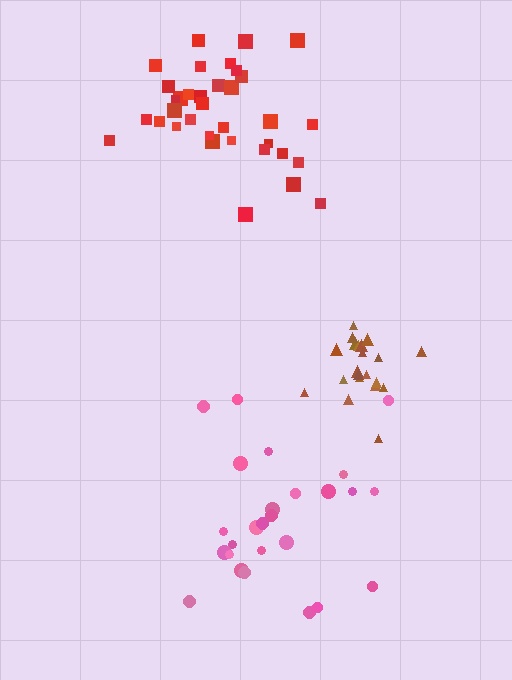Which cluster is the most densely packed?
Brown.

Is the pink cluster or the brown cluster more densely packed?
Brown.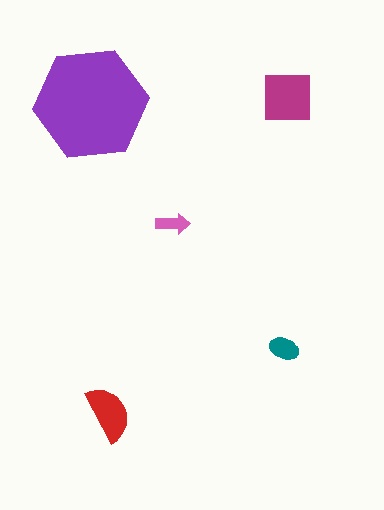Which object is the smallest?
The pink arrow.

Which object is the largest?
The purple hexagon.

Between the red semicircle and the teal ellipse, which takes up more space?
The red semicircle.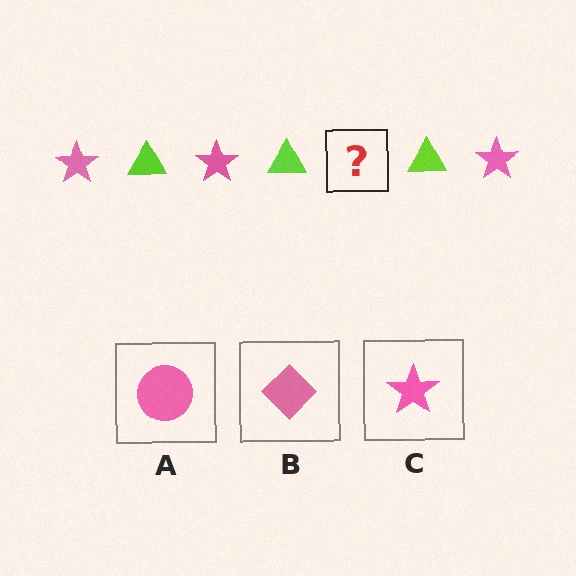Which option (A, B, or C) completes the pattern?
C.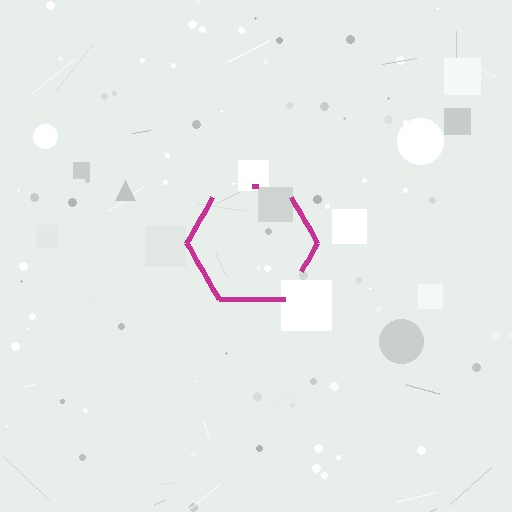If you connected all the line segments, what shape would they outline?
They would outline a hexagon.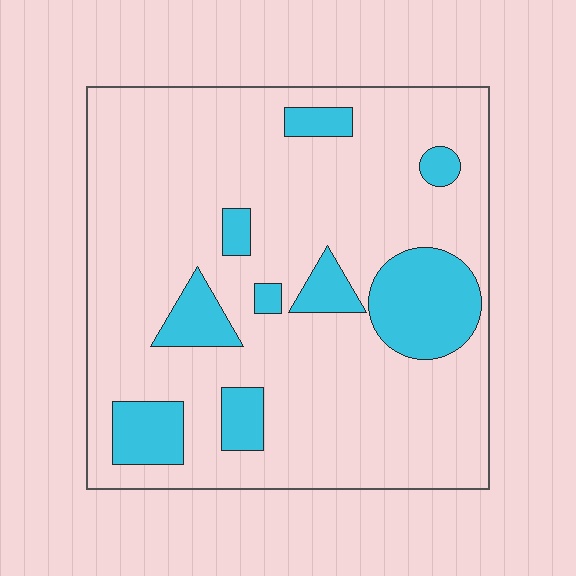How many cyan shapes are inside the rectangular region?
9.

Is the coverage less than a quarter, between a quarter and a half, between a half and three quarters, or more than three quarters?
Less than a quarter.